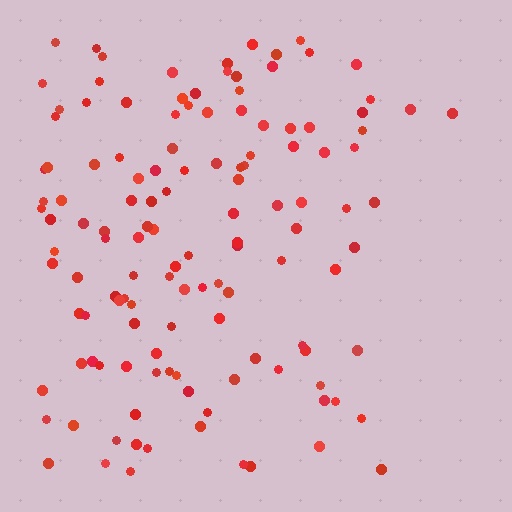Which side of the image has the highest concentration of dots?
The left.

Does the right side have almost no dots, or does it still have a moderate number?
Still a moderate number, just noticeably fewer than the left.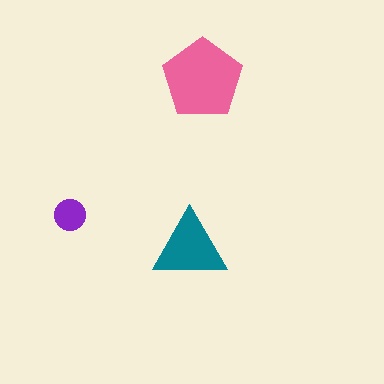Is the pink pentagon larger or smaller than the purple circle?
Larger.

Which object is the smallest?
The purple circle.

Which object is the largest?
The pink pentagon.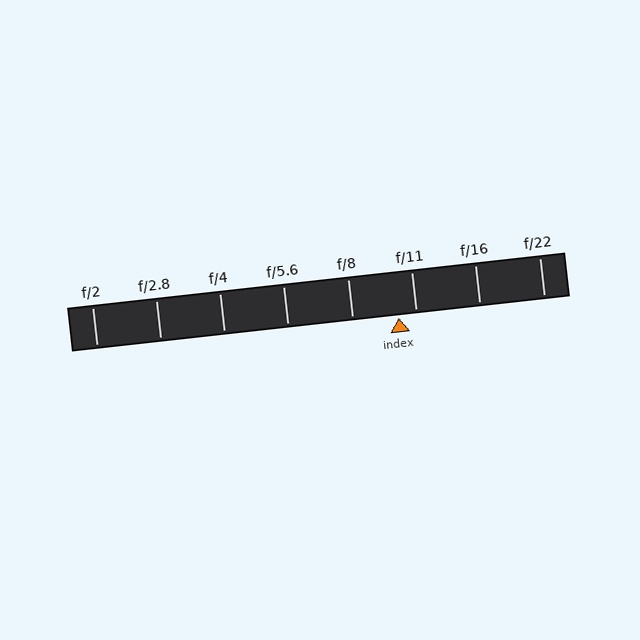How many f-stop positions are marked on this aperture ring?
There are 8 f-stop positions marked.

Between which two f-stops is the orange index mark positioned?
The index mark is between f/8 and f/11.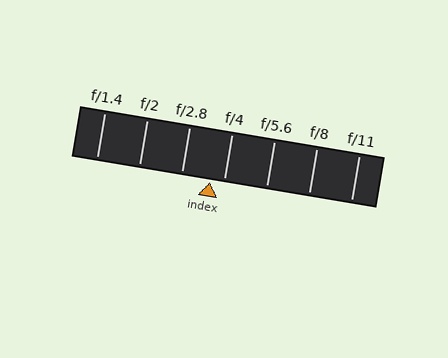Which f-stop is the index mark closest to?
The index mark is closest to f/4.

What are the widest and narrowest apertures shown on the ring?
The widest aperture shown is f/1.4 and the narrowest is f/11.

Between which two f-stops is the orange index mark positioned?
The index mark is between f/2.8 and f/4.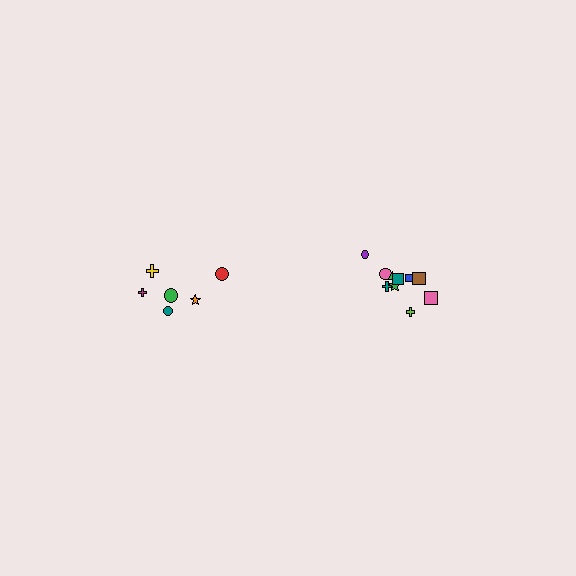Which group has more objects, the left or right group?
The right group.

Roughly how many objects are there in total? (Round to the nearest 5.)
Roughly 15 objects in total.